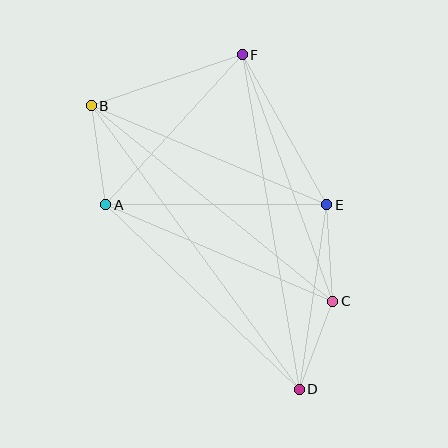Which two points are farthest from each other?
Points B and D are farthest from each other.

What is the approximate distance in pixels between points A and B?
The distance between A and B is approximately 100 pixels.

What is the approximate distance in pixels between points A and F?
The distance between A and F is approximately 203 pixels.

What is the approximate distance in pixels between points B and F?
The distance between B and F is approximately 160 pixels.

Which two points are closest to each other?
Points C and D are closest to each other.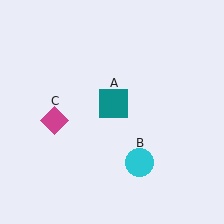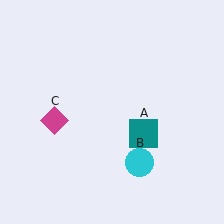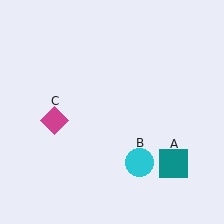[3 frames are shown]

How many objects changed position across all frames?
1 object changed position: teal square (object A).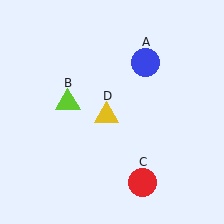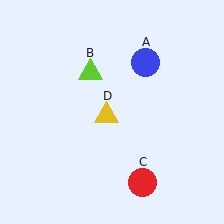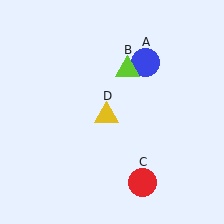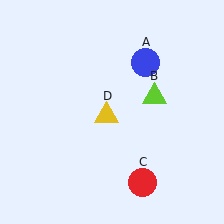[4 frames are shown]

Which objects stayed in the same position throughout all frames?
Blue circle (object A) and red circle (object C) and yellow triangle (object D) remained stationary.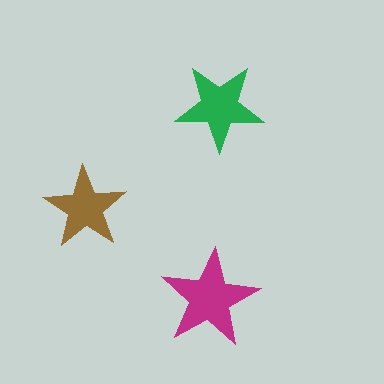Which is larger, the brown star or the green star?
The green one.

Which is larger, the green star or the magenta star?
The magenta one.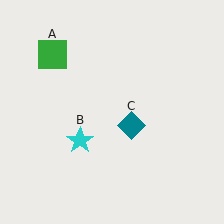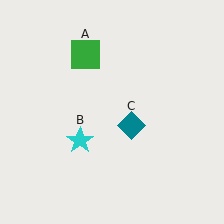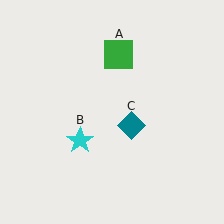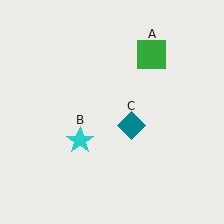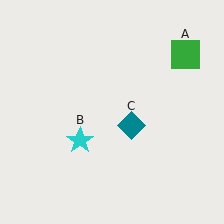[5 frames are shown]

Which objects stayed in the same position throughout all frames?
Cyan star (object B) and teal diamond (object C) remained stationary.